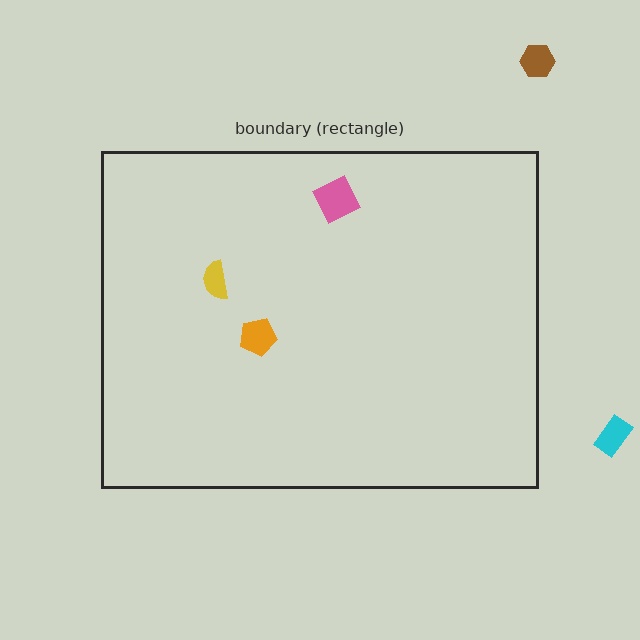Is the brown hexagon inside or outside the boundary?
Outside.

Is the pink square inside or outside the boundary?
Inside.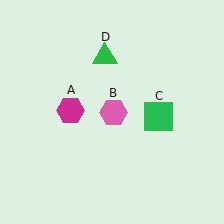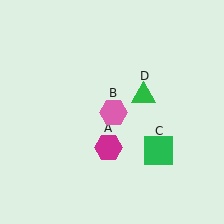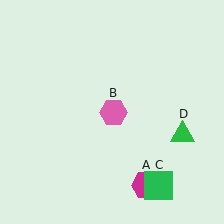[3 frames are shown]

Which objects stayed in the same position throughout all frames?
Pink hexagon (object B) remained stationary.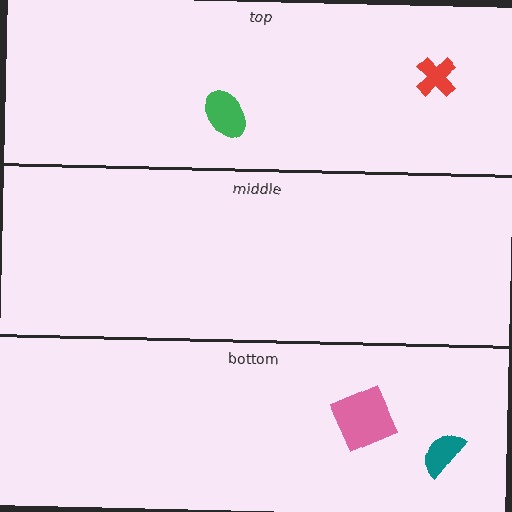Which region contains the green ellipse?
The top region.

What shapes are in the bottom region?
The teal semicircle, the pink square.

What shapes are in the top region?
The red cross, the green ellipse.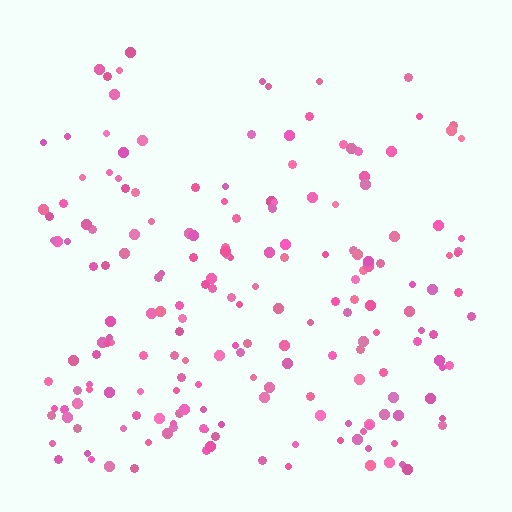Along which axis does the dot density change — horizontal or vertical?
Vertical.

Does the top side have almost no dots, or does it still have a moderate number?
Still a moderate number, just noticeably fewer than the bottom.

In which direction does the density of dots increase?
From top to bottom, with the bottom side densest.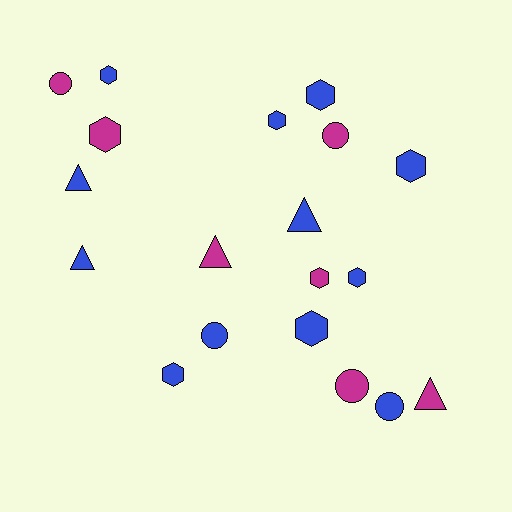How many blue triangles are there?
There are 3 blue triangles.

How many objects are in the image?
There are 19 objects.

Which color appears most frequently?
Blue, with 12 objects.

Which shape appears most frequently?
Hexagon, with 9 objects.